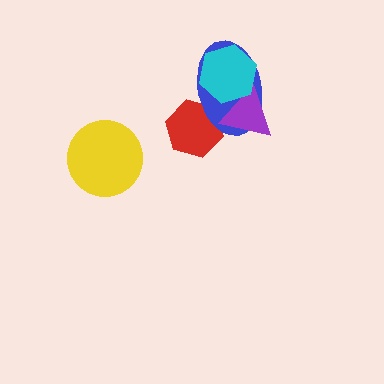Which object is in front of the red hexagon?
The blue ellipse is in front of the red hexagon.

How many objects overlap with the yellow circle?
0 objects overlap with the yellow circle.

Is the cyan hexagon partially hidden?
No, no other shape covers it.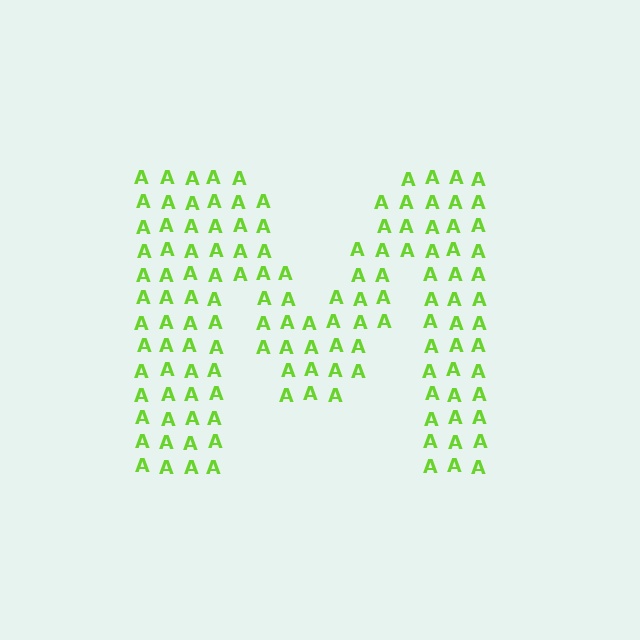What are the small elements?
The small elements are letter A's.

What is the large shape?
The large shape is the letter M.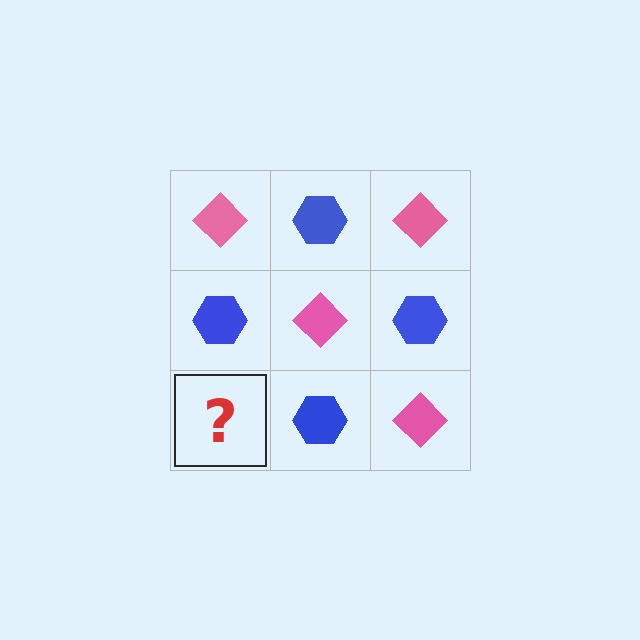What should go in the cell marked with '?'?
The missing cell should contain a pink diamond.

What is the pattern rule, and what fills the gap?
The rule is that it alternates pink diamond and blue hexagon in a checkerboard pattern. The gap should be filled with a pink diamond.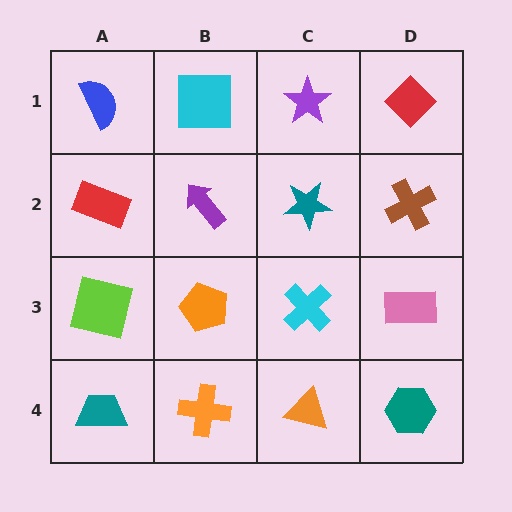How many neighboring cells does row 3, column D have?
3.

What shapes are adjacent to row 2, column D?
A red diamond (row 1, column D), a pink rectangle (row 3, column D), a teal star (row 2, column C).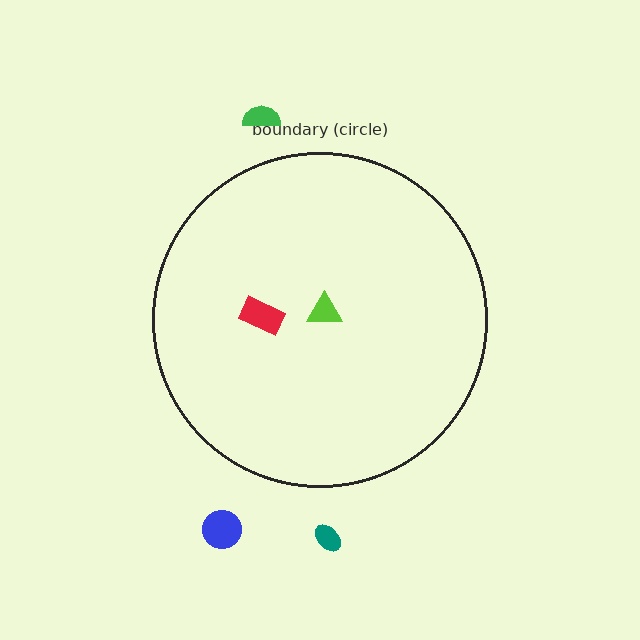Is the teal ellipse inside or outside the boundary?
Outside.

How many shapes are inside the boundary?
2 inside, 3 outside.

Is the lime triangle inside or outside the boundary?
Inside.